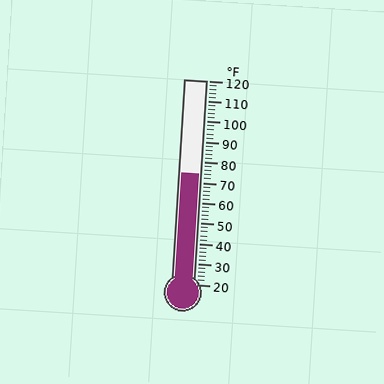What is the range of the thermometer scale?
The thermometer scale ranges from 20°F to 120°F.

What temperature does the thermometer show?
The thermometer shows approximately 74°F.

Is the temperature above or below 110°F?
The temperature is below 110°F.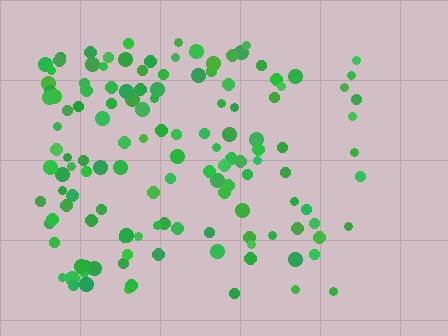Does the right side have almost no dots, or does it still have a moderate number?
Still a moderate number, just noticeably fewer than the left.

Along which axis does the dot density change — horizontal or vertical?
Horizontal.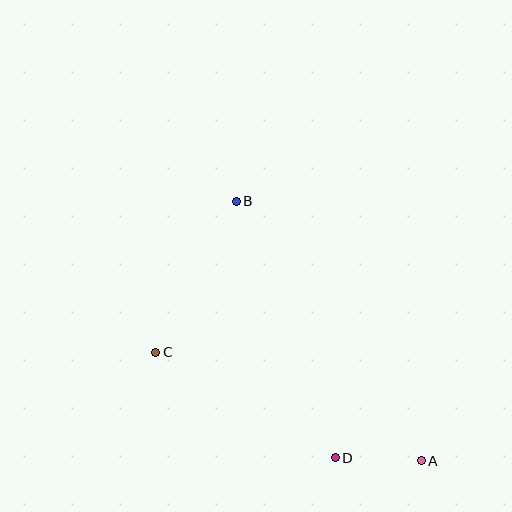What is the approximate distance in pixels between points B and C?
The distance between B and C is approximately 171 pixels.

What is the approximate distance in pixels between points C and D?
The distance between C and D is approximately 208 pixels.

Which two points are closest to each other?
Points A and D are closest to each other.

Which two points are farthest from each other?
Points A and B are farthest from each other.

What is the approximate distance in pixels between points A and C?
The distance between A and C is approximately 287 pixels.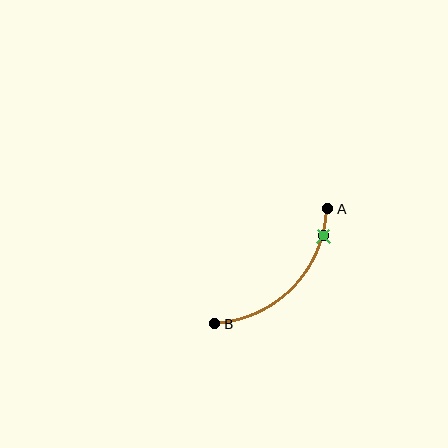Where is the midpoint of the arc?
The arc midpoint is the point on the curve farthest from the straight line joining A and B. It sits below and to the right of that line.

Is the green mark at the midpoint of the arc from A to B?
No. The green mark lies on the arc but is closer to endpoint A. The arc midpoint would be at the point on the curve equidistant along the arc from both A and B.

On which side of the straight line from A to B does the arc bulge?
The arc bulges below and to the right of the straight line connecting A and B.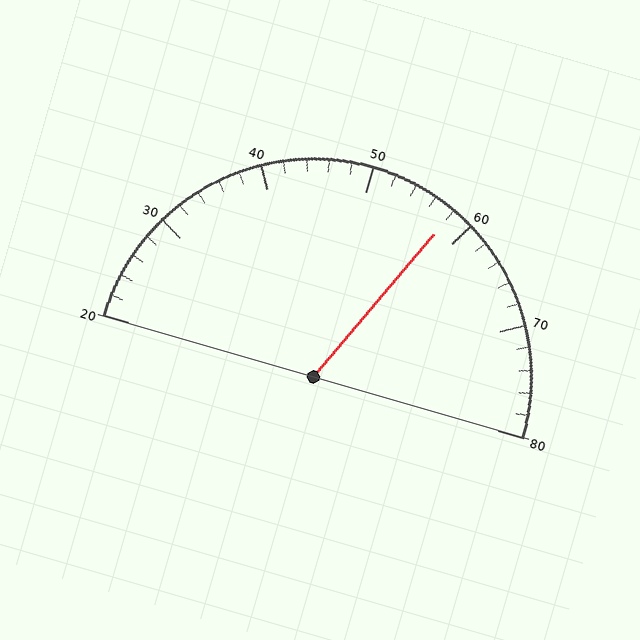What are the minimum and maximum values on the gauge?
The gauge ranges from 20 to 80.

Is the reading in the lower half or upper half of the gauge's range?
The reading is in the upper half of the range (20 to 80).